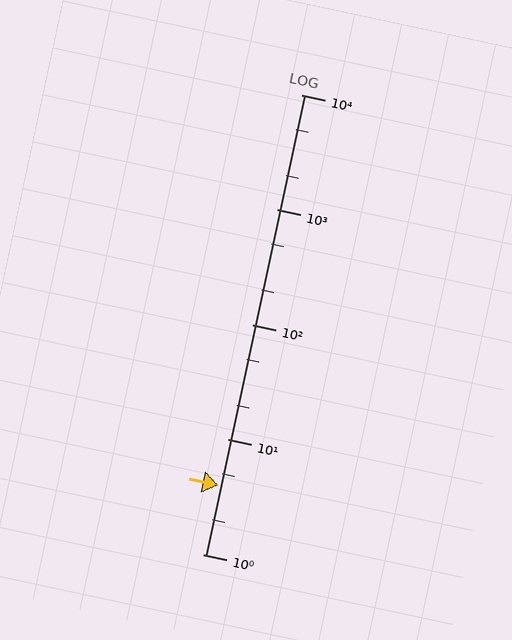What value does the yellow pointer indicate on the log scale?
The pointer indicates approximately 4.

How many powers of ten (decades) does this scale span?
The scale spans 4 decades, from 1 to 10000.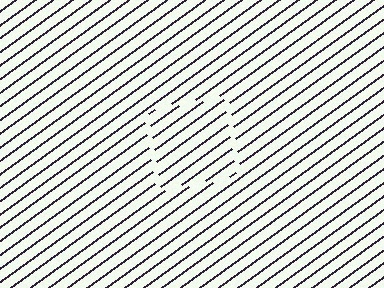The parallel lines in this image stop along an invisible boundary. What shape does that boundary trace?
An illusory square. The interior of the shape contains the same grating, shifted by half a period — the contour is defined by the phase discontinuity where line-ends from the inner and outer gratings abut.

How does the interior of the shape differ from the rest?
The interior of the shape contains the same grating, shifted by half a period — the contour is defined by the phase discontinuity where line-ends from the inner and outer gratings abut.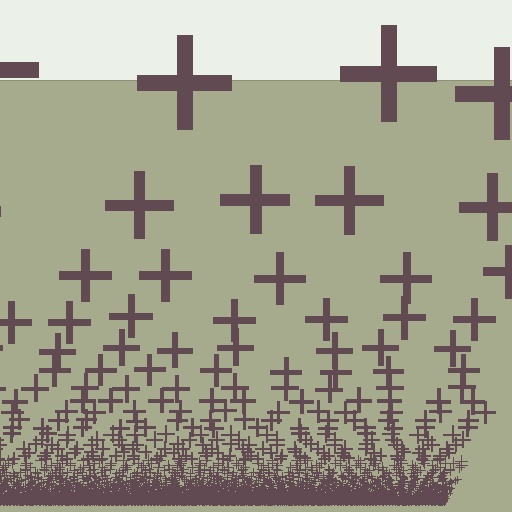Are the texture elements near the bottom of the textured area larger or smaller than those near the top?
Smaller. The gradient is inverted — elements near the bottom are smaller and denser.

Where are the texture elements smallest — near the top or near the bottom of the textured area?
Near the bottom.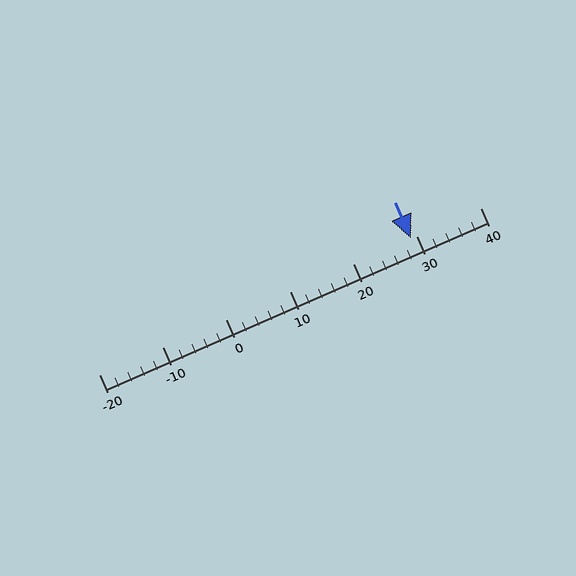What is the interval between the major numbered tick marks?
The major tick marks are spaced 10 units apart.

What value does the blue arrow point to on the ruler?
The blue arrow points to approximately 29.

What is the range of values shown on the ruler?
The ruler shows values from -20 to 40.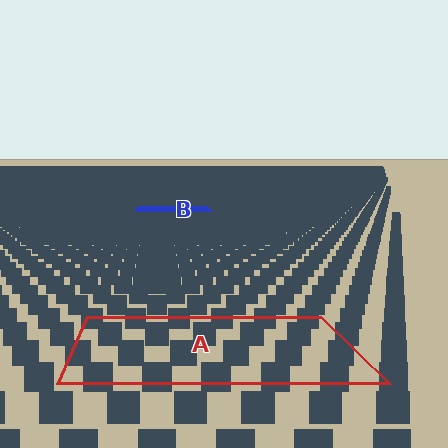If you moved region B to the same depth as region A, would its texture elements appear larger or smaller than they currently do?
They would appear larger. At a closer depth, the same texture elements are projected at a bigger on-screen size.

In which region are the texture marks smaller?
The texture marks are smaller in region B, because it is farther away.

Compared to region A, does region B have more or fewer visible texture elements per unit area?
Region B has more texture elements per unit area — they are packed more densely because it is farther away.